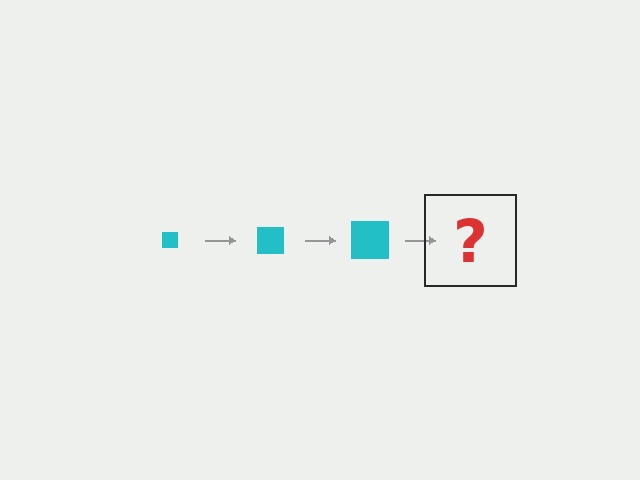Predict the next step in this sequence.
The next step is a cyan square, larger than the previous one.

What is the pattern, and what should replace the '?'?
The pattern is that the square gets progressively larger each step. The '?' should be a cyan square, larger than the previous one.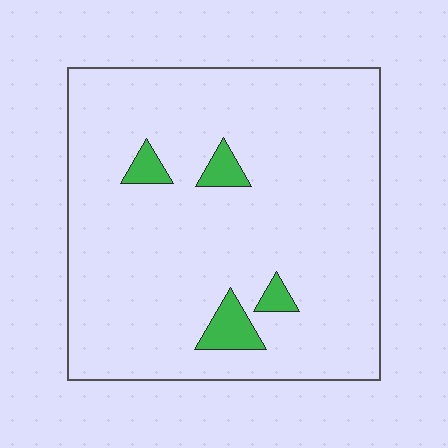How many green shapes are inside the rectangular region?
4.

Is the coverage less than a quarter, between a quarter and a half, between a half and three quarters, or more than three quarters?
Less than a quarter.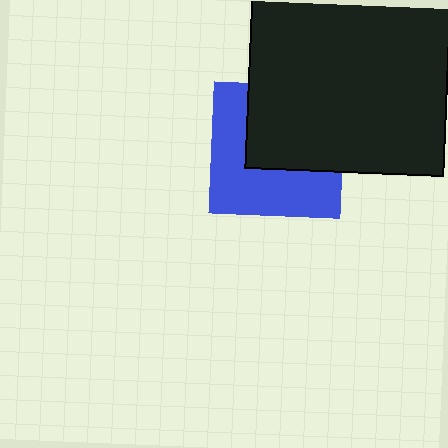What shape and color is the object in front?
The object in front is a black square.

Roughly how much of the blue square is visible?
About half of it is visible (roughly 52%).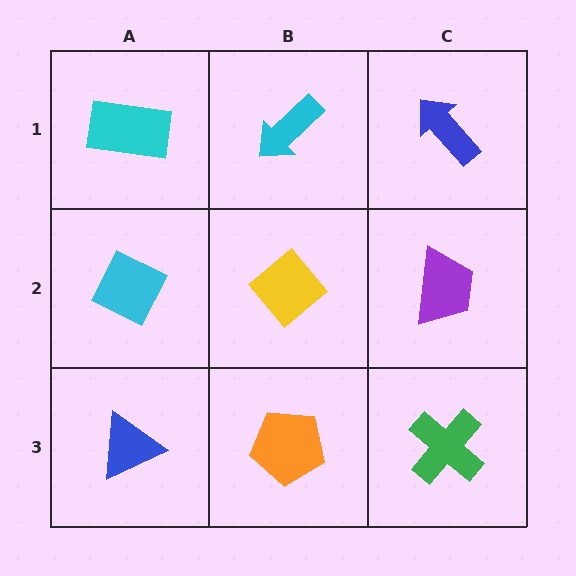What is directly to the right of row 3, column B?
A green cross.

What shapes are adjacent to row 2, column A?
A cyan rectangle (row 1, column A), a blue triangle (row 3, column A), a yellow diamond (row 2, column B).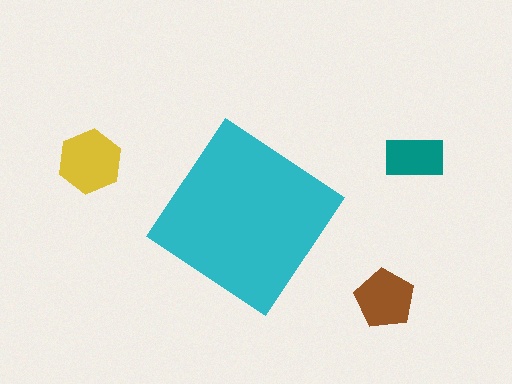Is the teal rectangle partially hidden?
No, the teal rectangle is fully visible.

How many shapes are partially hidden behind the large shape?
0 shapes are partially hidden.